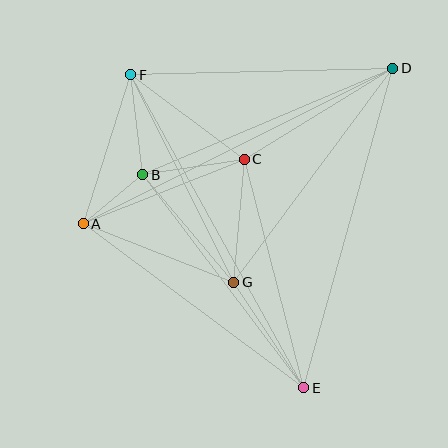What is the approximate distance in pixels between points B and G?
The distance between B and G is approximately 140 pixels.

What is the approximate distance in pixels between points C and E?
The distance between C and E is approximately 236 pixels.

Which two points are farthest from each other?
Points E and F are farthest from each other.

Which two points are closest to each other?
Points A and B are closest to each other.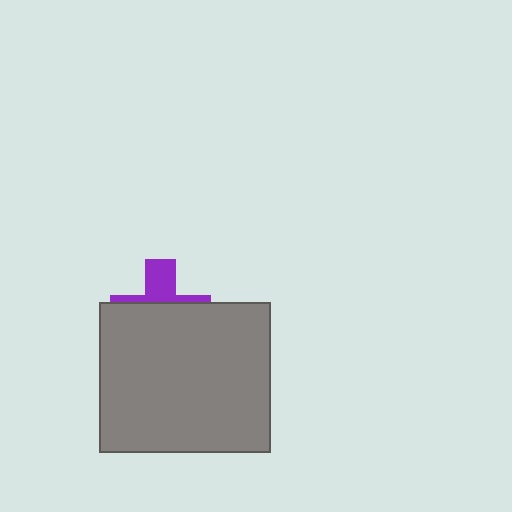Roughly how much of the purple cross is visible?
A small part of it is visible (roughly 32%).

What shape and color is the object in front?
The object in front is a gray rectangle.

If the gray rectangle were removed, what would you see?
You would see the complete purple cross.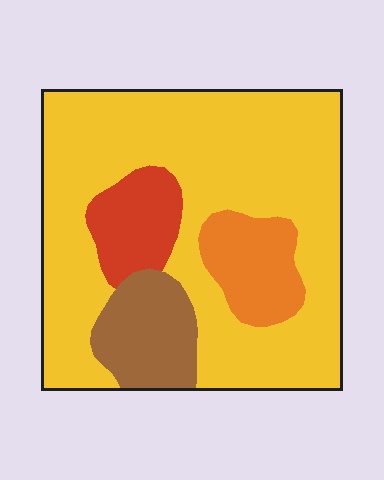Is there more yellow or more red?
Yellow.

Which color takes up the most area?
Yellow, at roughly 70%.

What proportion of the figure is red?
Red takes up about one tenth (1/10) of the figure.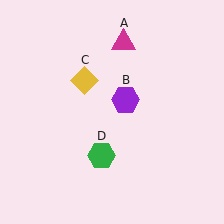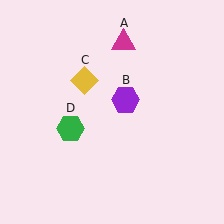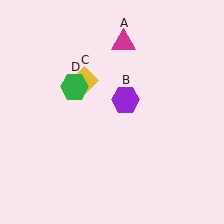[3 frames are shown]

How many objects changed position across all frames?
1 object changed position: green hexagon (object D).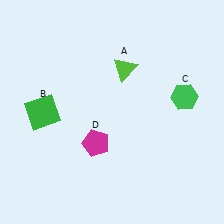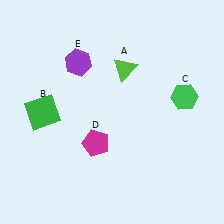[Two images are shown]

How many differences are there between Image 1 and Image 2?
There is 1 difference between the two images.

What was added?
A purple hexagon (E) was added in Image 2.